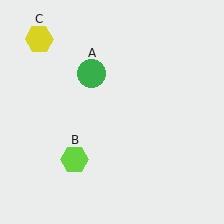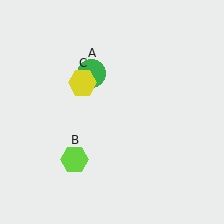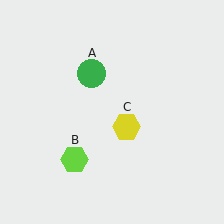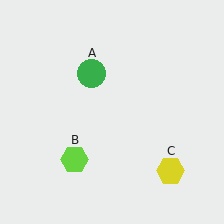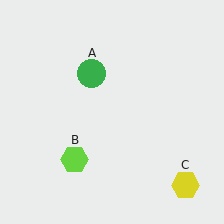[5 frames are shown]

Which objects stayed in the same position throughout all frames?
Green circle (object A) and lime hexagon (object B) remained stationary.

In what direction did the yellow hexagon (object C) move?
The yellow hexagon (object C) moved down and to the right.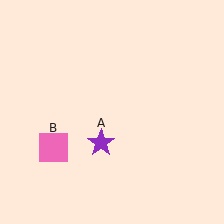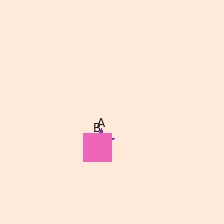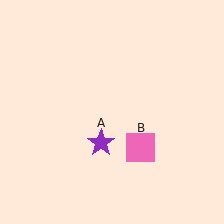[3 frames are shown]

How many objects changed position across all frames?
1 object changed position: pink square (object B).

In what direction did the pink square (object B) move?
The pink square (object B) moved right.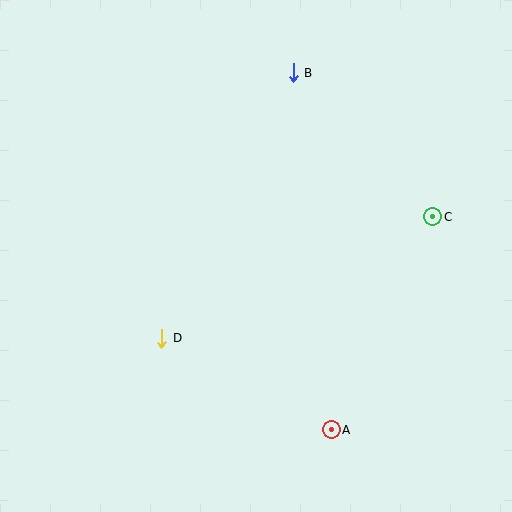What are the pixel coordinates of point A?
Point A is at (331, 430).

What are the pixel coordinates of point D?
Point D is at (162, 338).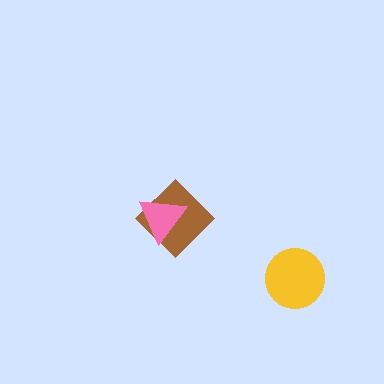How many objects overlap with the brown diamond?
1 object overlaps with the brown diamond.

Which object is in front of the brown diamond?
The pink triangle is in front of the brown diamond.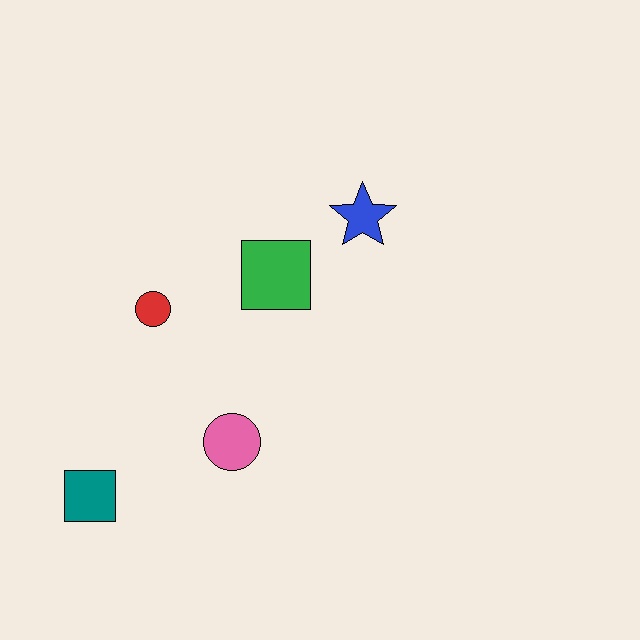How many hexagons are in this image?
There are no hexagons.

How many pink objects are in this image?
There is 1 pink object.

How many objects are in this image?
There are 5 objects.